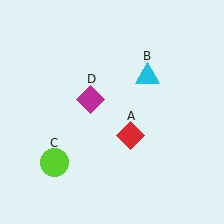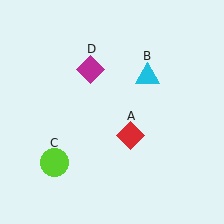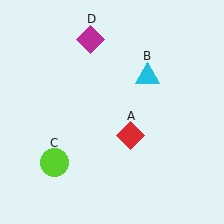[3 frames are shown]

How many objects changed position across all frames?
1 object changed position: magenta diamond (object D).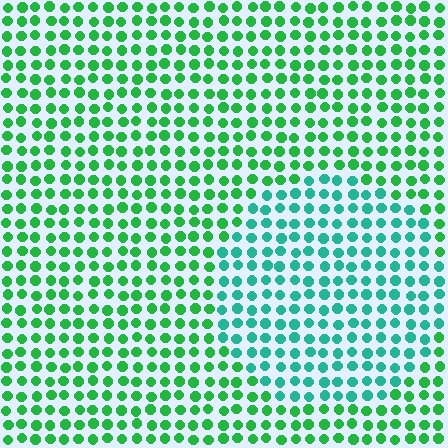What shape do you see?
I see a circle.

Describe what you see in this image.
The image is filled with small green elements in a uniform arrangement. A circle-shaped region is visible where the elements are tinted to a slightly different hue, forming a subtle color boundary.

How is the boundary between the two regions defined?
The boundary is defined purely by a slight shift in hue (about 34 degrees). Spacing, size, and orientation are identical on both sides.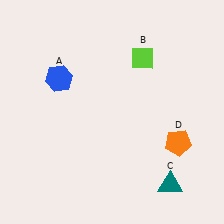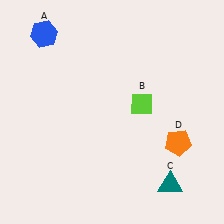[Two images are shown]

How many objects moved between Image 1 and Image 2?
2 objects moved between the two images.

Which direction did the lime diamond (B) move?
The lime diamond (B) moved down.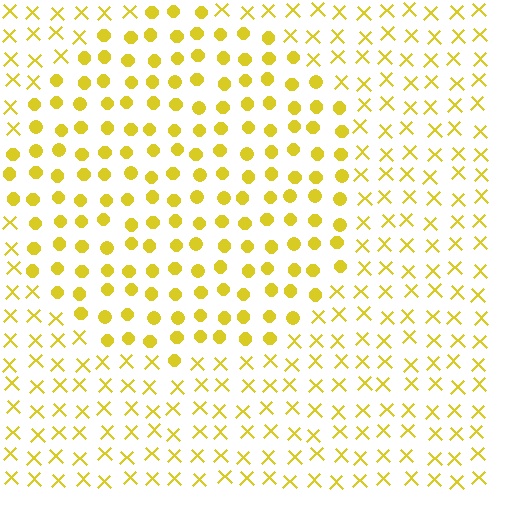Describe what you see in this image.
The image is filled with small yellow elements arranged in a uniform grid. A circle-shaped region contains circles, while the surrounding area contains X marks. The boundary is defined purely by the change in element shape.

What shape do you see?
I see a circle.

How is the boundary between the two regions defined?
The boundary is defined by a change in element shape: circles inside vs. X marks outside. All elements share the same color and spacing.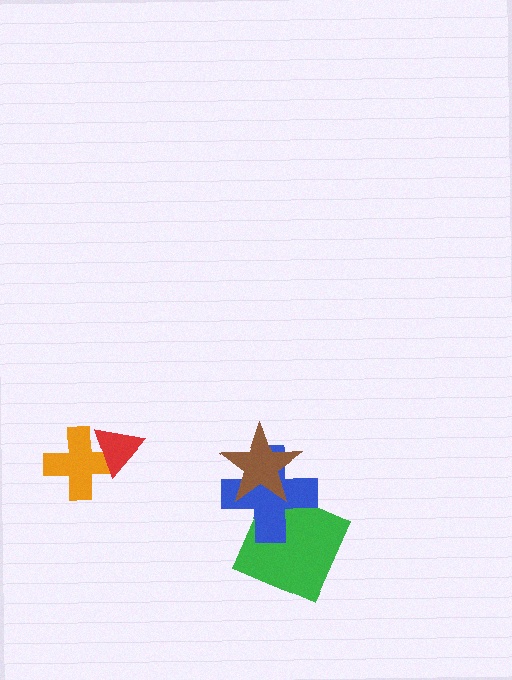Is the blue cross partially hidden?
Yes, it is partially covered by another shape.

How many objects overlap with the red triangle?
1 object overlaps with the red triangle.